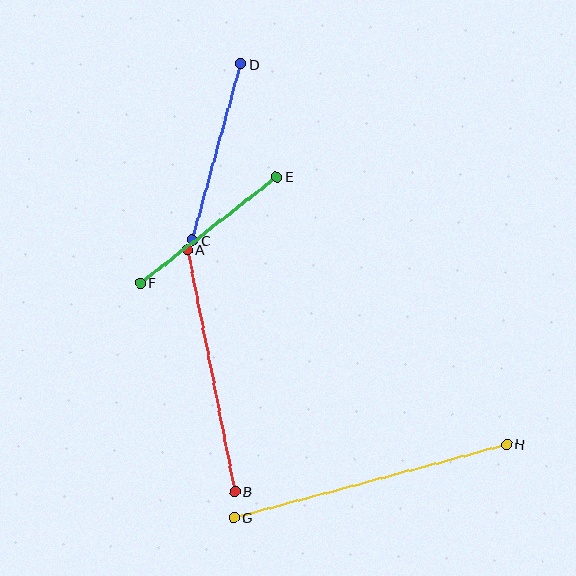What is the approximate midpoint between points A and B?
The midpoint is at approximately (211, 371) pixels.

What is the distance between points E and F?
The distance is approximately 173 pixels.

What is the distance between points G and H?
The distance is approximately 283 pixels.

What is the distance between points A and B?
The distance is approximately 247 pixels.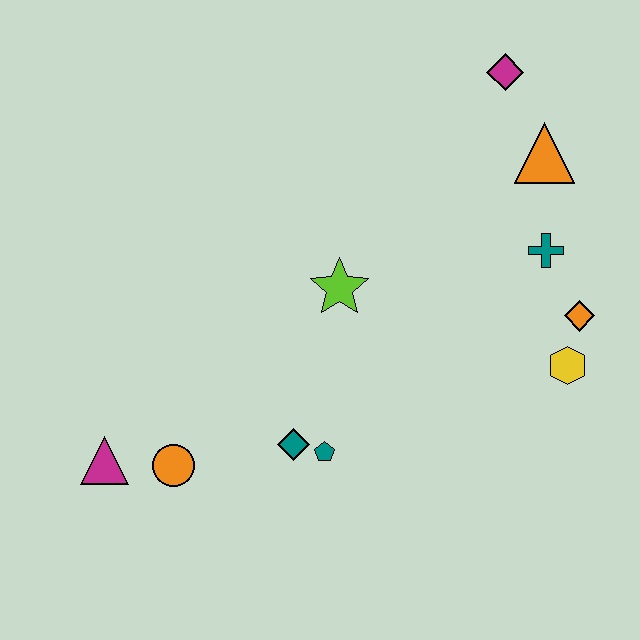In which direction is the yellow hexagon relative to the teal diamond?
The yellow hexagon is to the right of the teal diamond.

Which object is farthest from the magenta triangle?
The magenta diamond is farthest from the magenta triangle.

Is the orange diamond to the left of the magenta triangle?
No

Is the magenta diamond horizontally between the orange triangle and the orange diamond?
No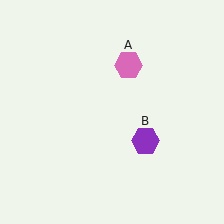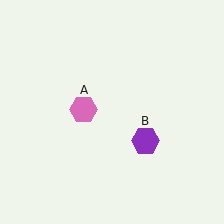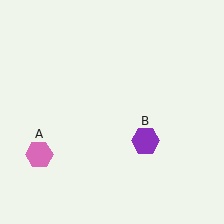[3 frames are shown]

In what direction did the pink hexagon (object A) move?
The pink hexagon (object A) moved down and to the left.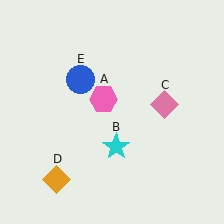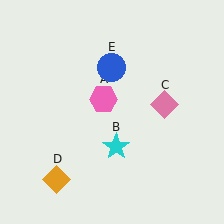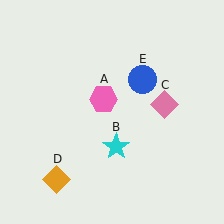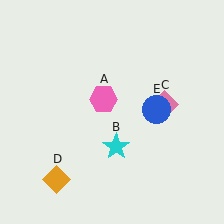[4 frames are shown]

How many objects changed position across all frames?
1 object changed position: blue circle (object E).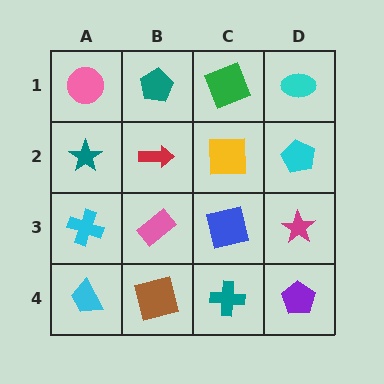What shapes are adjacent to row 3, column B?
A red arrow (row 2, column B), a brown square (row 4, column B), a cyan cross (row 3, column A), a blue square (row 3, column C).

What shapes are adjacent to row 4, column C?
A blue square (row 3, column C), a brown square (row 4, column B), a purple pentagon (row 4, column D).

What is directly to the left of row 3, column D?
A blue square.